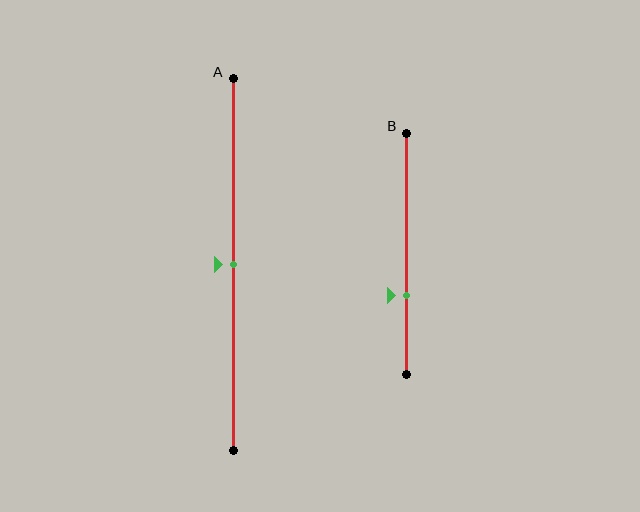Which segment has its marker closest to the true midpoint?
Segment A has its marker closest to the true midpoint.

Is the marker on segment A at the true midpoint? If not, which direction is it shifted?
Yes, the marker on segment A is at the true midpoint.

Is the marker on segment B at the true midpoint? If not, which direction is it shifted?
No, the marker on segment B is shifted downward by about 17% of the segment length.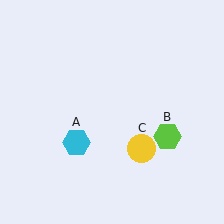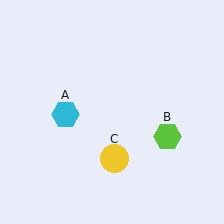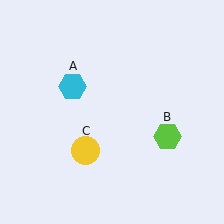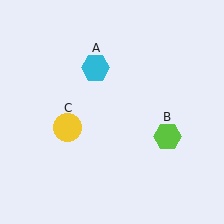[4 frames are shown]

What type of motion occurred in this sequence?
The cyan hexagon (object A), yellow circle (object C) rotated clockwise around the center of the scene.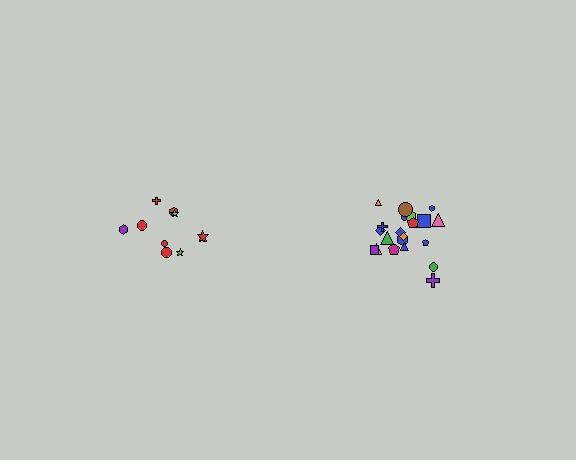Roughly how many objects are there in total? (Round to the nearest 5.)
Roughly 30 objects in total.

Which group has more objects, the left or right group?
The right group.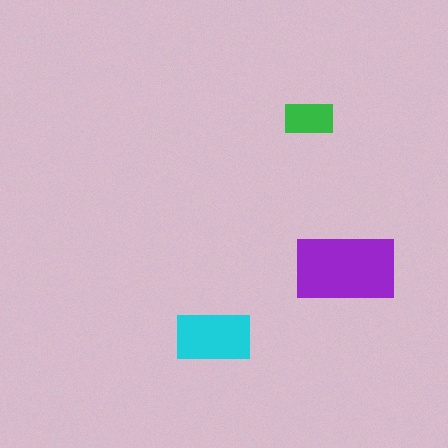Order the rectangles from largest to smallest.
the purple one, the cyan one, the green one.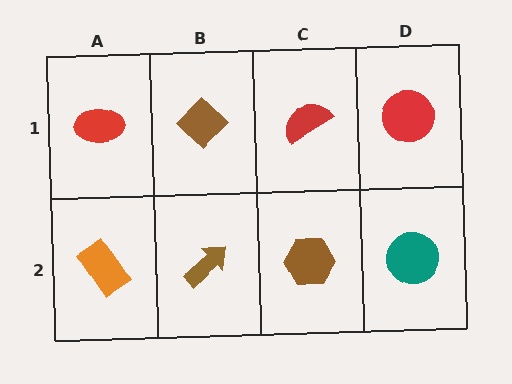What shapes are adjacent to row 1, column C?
A brown hexagon (row 2, column C), a brown diamond (row 1, column B), a red circle (row 1, column D).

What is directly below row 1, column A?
An orange rectangle.